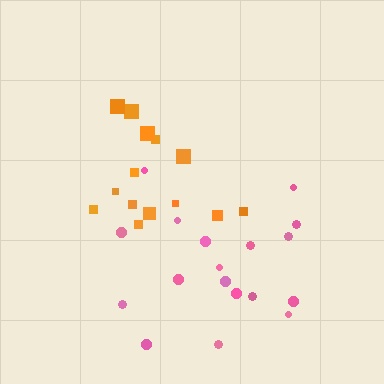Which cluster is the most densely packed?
Orange.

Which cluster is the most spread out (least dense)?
Pink.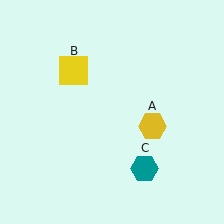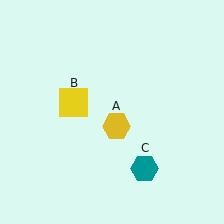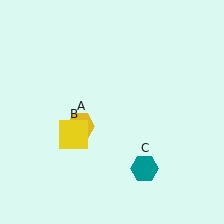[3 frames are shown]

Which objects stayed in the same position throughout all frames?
Teal hexagon (object C) remained stationary.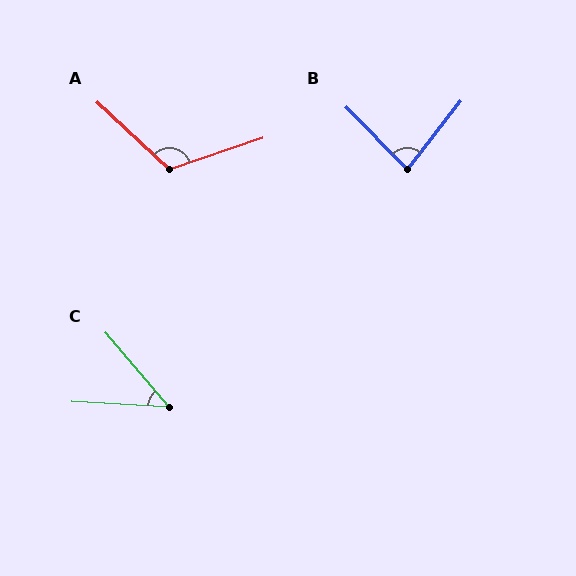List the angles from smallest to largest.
C (46°), B (83°), A (119°).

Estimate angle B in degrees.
Approximately 83 degrees.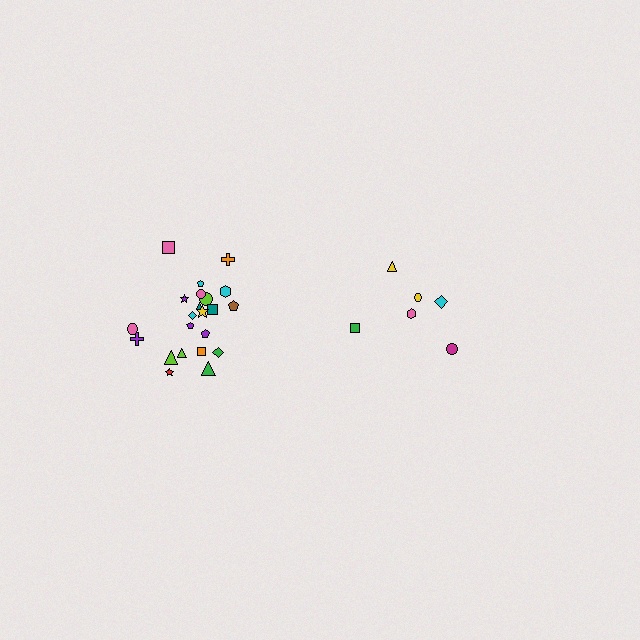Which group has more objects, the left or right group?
The left group.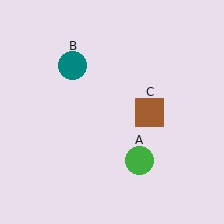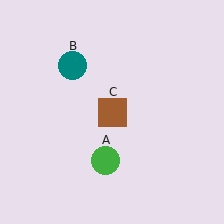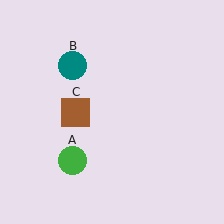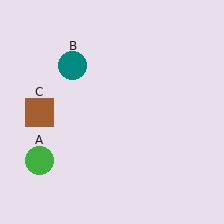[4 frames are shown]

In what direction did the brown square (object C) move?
The brown square (object C) moved left.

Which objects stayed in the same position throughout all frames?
Teal circle (object B) remained stationary.